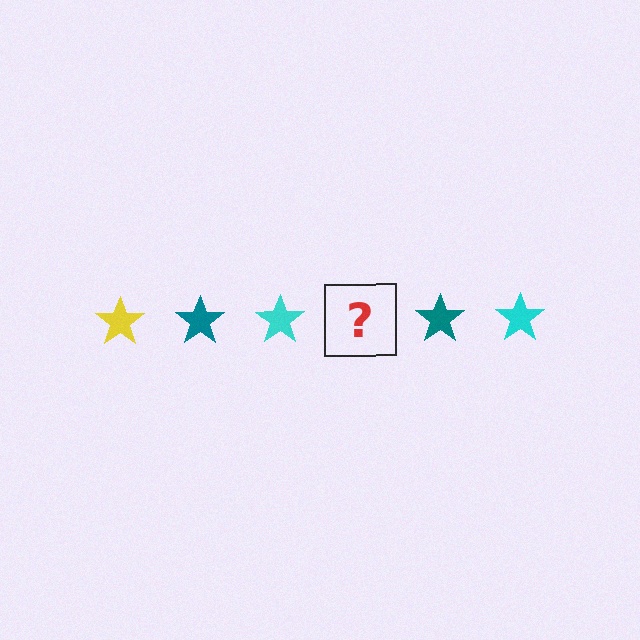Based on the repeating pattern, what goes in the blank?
The blank should be a yellow star.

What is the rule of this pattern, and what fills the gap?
The rule is that the pattern cycles through yellow, teal, cyan stars. The gap should be filled with a yellow star.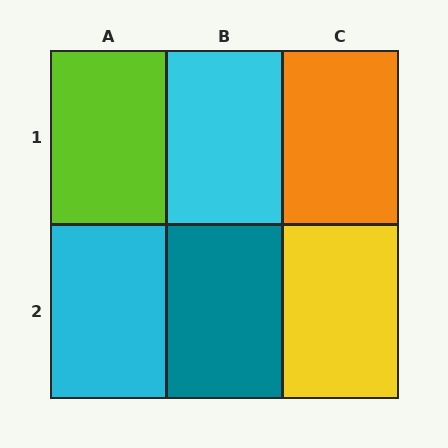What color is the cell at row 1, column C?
Orange.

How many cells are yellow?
1 cell is yellow.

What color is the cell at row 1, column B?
Cyan.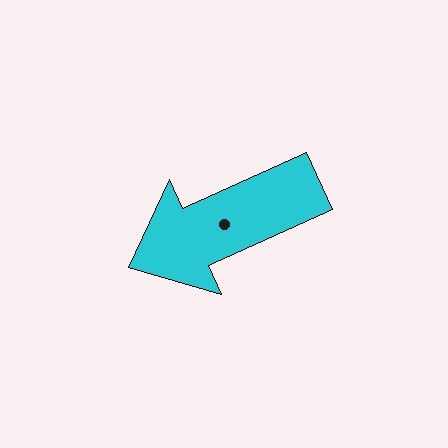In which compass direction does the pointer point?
Southwest.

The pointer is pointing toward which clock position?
Roughly 8 o'clock.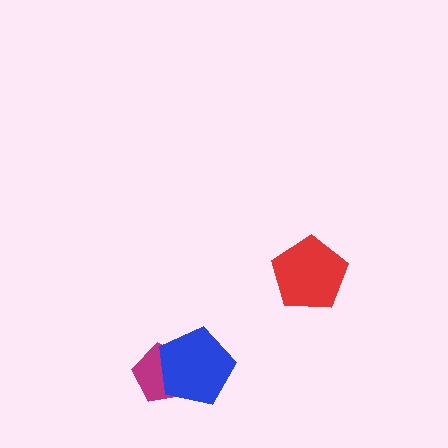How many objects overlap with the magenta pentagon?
1 object overlaps with the magenta pentagon.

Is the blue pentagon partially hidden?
No, no other shape covers it.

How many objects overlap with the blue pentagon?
1 object overlaps with the blue pentagon.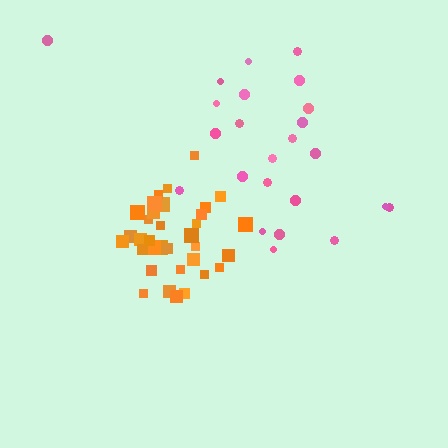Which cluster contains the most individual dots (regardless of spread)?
Orange (34).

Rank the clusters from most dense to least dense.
orange, pink.